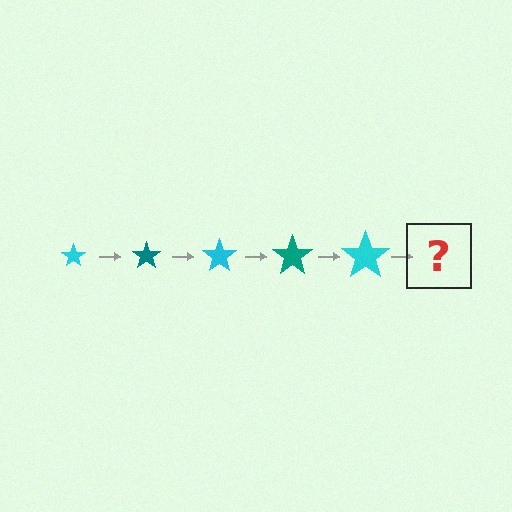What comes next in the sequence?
The next element should be a teal star, larger than the previous one.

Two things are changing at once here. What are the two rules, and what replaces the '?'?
The two rules are that the star grows larger each step and the color cycles through cyan and teal. The '?' should be a teal star, larger than the previous one.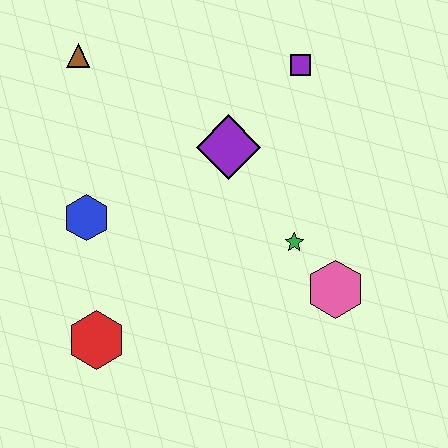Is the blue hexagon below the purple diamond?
Yes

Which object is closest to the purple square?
The purple diamond is closest to the purple square.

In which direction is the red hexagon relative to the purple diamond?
The red hexagon is below the purple diamond.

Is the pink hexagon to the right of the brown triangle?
Yes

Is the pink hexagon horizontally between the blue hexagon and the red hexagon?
No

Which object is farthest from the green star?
The brown triangle is farthest from the green star.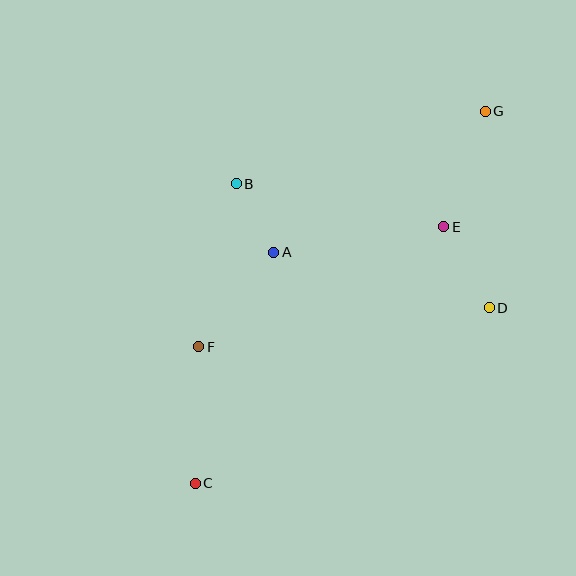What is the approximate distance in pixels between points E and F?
The distance between E and F is approximately 272 pixels.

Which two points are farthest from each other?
Points C and G are farthest from each other.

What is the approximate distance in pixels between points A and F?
The distance between A and F is approximately 120 pixels.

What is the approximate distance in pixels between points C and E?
The distance between C and E is approximately 357 pixels.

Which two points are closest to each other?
Points A and B are closest to each other.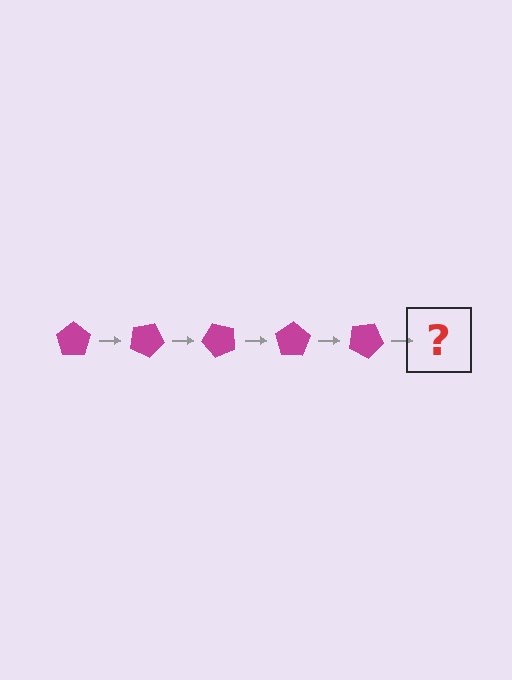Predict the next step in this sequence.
The next step is a magenta pentagon rotated 125 degrees.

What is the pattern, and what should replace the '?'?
The pattern is that the pentagon rotates 25 degrees each step. The '?' should be a magenta pentagon rotated 125 degrees.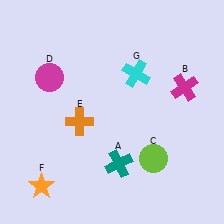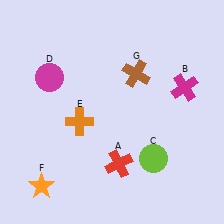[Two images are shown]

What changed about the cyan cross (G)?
In Image 1, G is cyan. In Image 2, it changed to brown.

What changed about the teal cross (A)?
In Image 1, A is teal. In Image 2, it changed to red.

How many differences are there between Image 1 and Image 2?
There are 2 differences between the two images.